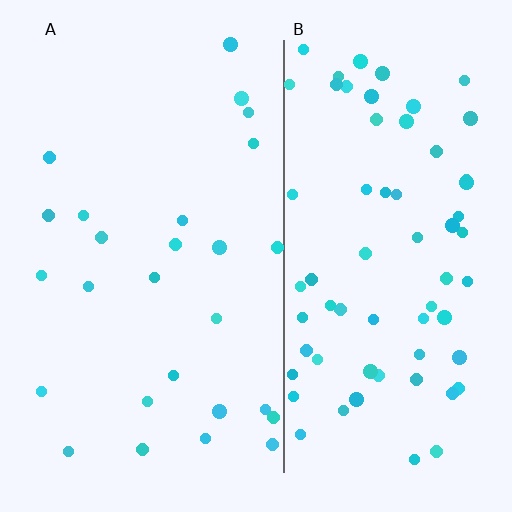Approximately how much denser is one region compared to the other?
Approximately 2.6× — region B over region A.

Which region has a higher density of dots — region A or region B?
B (the right).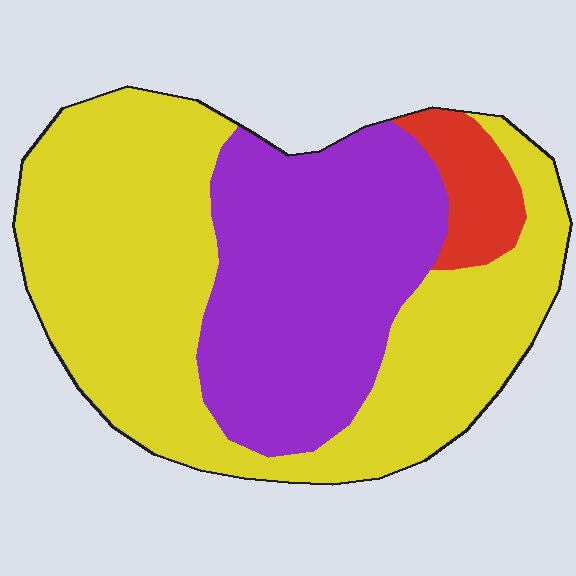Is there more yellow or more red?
Yellow.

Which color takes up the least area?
Red, at roughly 5%.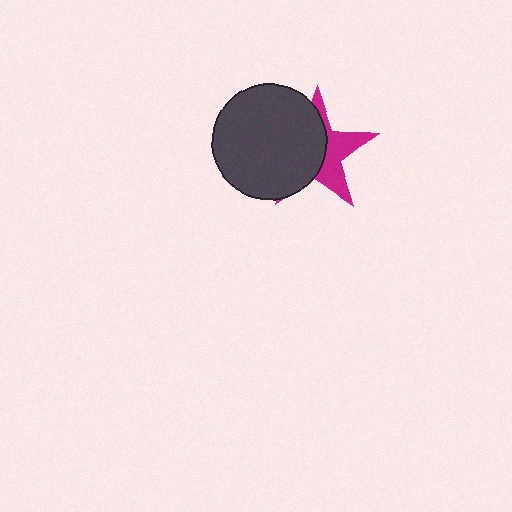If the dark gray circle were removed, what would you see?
You would see the complete magenta star.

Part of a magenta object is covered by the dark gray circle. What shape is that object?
It is a star.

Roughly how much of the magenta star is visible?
A small part of it is visible (roughly 41%).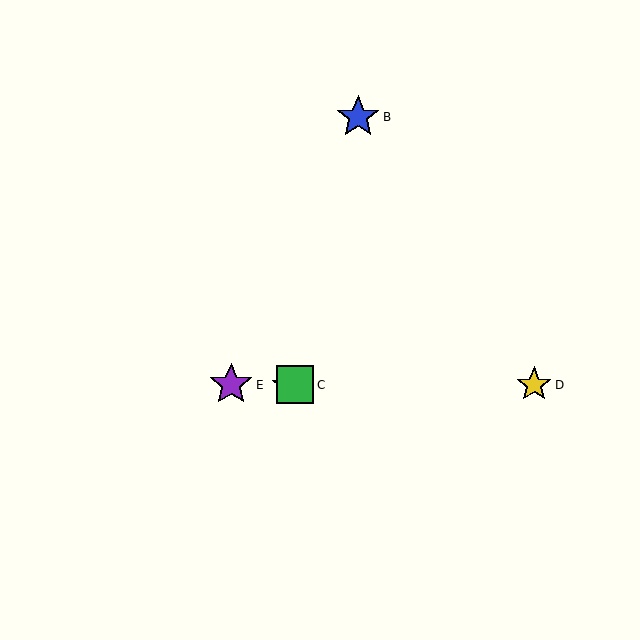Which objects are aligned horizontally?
Objects A, C, D, E are aligned horizontally.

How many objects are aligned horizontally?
4 objects (A, C, D, E) are aligned horizontally.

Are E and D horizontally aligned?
Yes, both are at y≈385.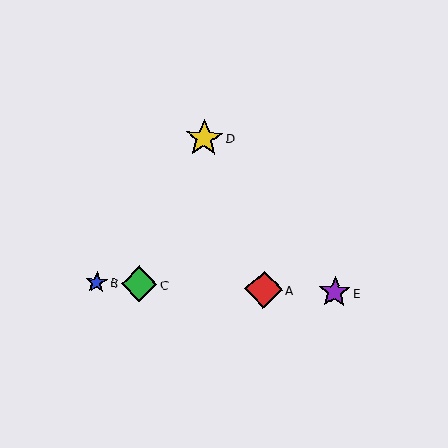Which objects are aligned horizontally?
Objects A, B, C, E are aligned horizontally.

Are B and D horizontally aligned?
No, B is at y≈282 and D is at y≈138.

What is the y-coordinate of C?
Object C is at y≈284.